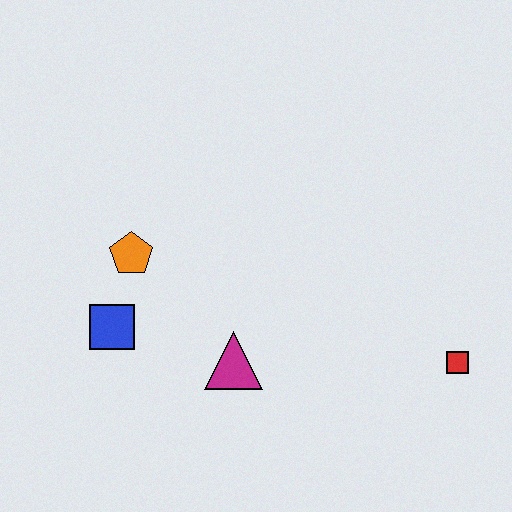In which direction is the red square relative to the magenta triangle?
The red square is to the right of the magenta triangle.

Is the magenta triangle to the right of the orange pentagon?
Yes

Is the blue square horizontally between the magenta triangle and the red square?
No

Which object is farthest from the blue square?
The red square is farthest from the blue square.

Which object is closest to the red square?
The magenta triangle is closest to the red square.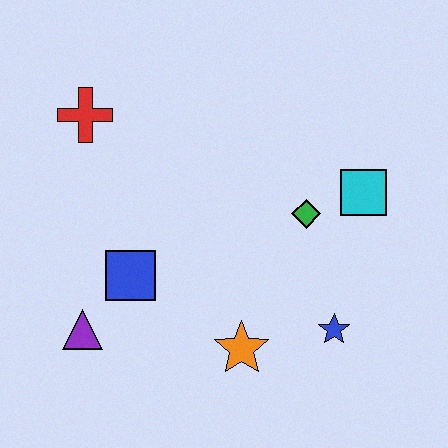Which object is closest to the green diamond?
The cyan square is closest to the green diamond.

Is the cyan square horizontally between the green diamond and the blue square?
No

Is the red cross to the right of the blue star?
No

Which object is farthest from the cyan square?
The purple triangle is farthest from the cyan square.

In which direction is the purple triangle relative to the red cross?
The purple triangle is below the red cross.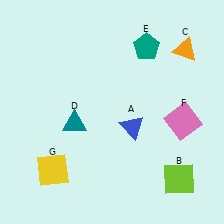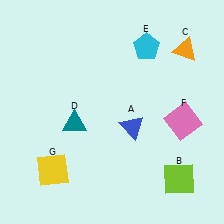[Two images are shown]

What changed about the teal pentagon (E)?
In Image 1, E is teal. In Image 2, it changed to cyan.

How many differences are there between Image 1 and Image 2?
There is 1 difference between the two images.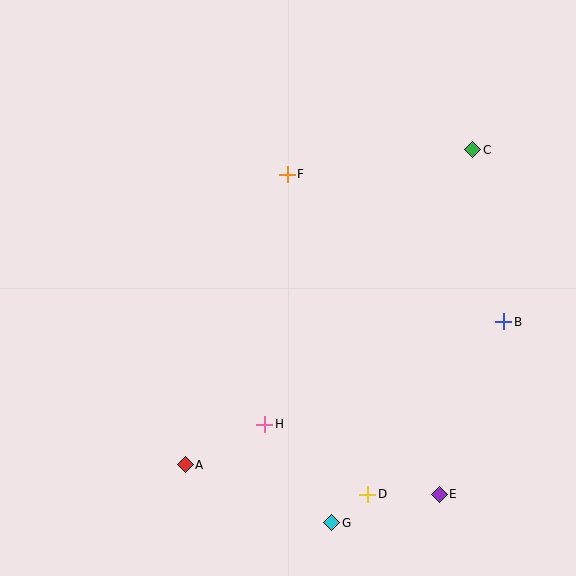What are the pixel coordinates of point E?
Point E is at (439, 494).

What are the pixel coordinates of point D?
Point D is at (368, 494).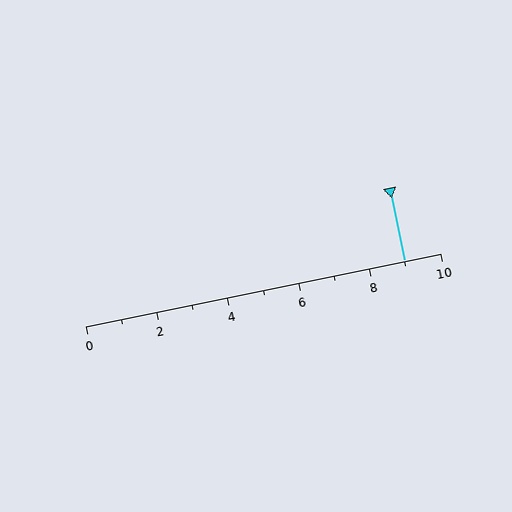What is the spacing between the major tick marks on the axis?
The major ticks are spaced 2 apart.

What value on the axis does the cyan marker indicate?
The marker indicates approximately 9.